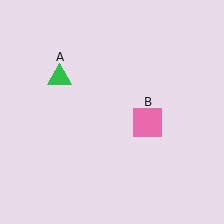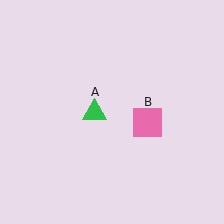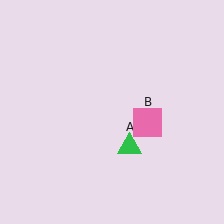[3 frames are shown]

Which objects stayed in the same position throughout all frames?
Pink square (object B) remained stationary.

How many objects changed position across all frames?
1 object changed position: green triangle (object A).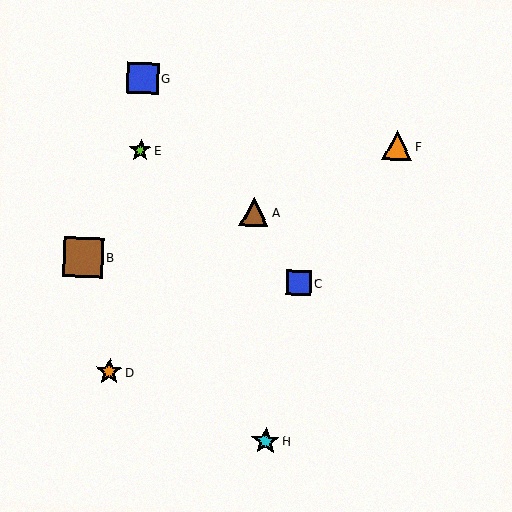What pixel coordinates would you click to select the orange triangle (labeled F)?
Click at (397, 146) to select the orange triangle F.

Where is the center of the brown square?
The center of the brown square is at (83, 257).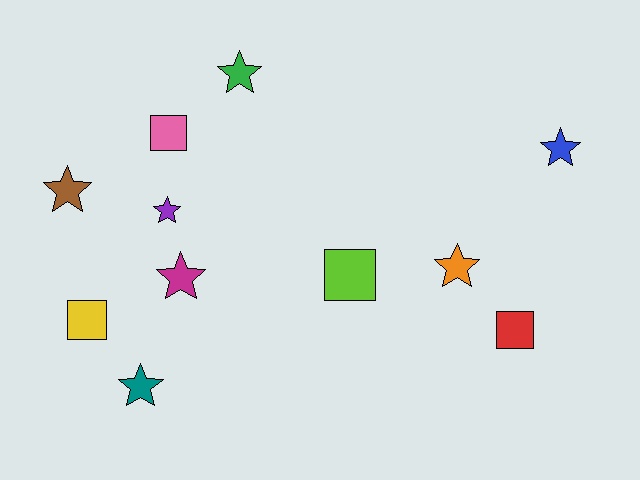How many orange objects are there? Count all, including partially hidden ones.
There is 1 orange object.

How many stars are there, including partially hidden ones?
There are 7 stars.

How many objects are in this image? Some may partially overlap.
There are 11 objects.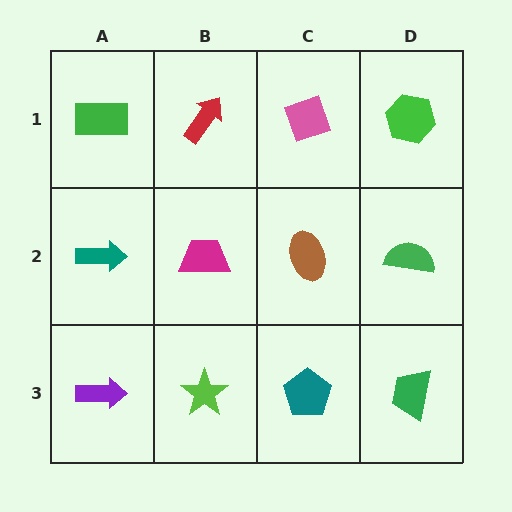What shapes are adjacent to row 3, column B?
A magenta trapezoid (row 2, column B), a purple arrow (row 3, column A), a teal pentagon (row 3, column C).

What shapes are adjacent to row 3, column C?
A brown ellipse (row 2, column C), a lime star (row 3, column B), a green trapezoid (row 3, column D).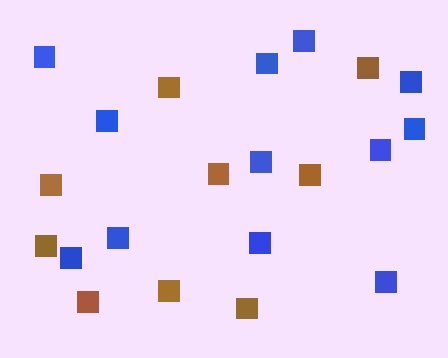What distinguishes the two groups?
There are 2 groups: one group of brown squares (9) and one group of blue squares (12).